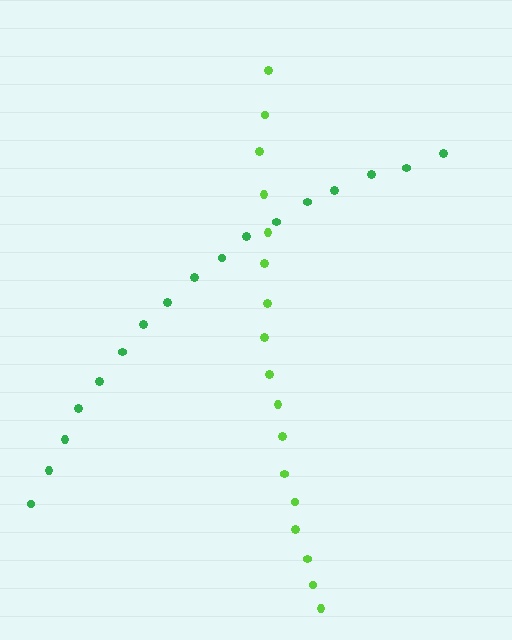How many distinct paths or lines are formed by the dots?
There are 2 distinct paths.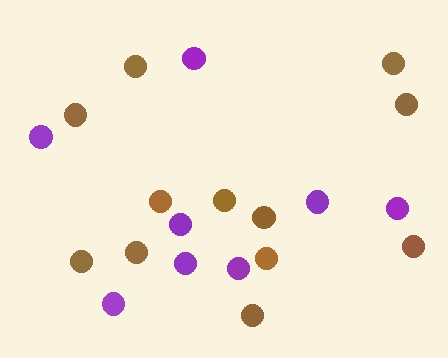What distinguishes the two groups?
There are 2 groups: one group of brown circles (12) and one group of purple circles (8).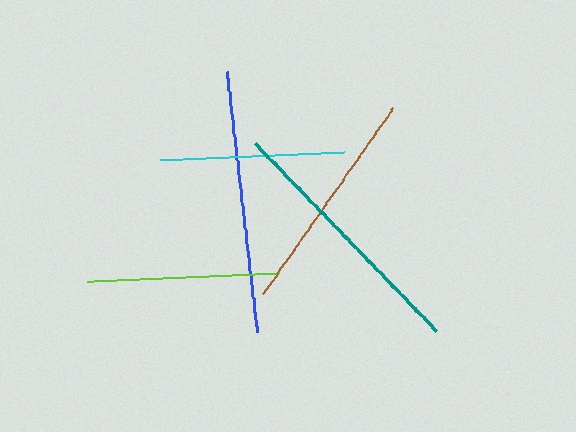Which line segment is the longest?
The blue line is the longest at approximately 262 pixels.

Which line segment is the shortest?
The cyan line is the shortest at approximately 184 pixels.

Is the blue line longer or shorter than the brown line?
The blue line is longer than the brown line.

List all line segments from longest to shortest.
From longest to shortest: blue, teal, brown, lime, cyan.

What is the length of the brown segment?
The brown segment is approximately 227 pixels long.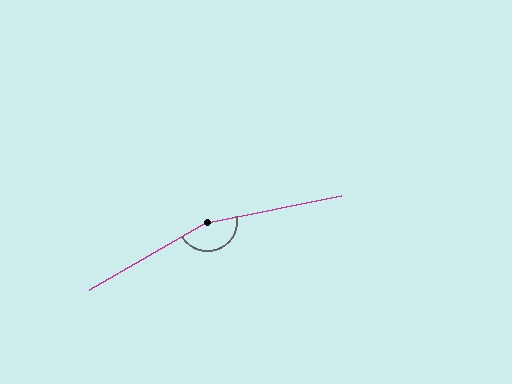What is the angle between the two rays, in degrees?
Approximately 161 degrees.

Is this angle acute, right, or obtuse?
It is obtuse.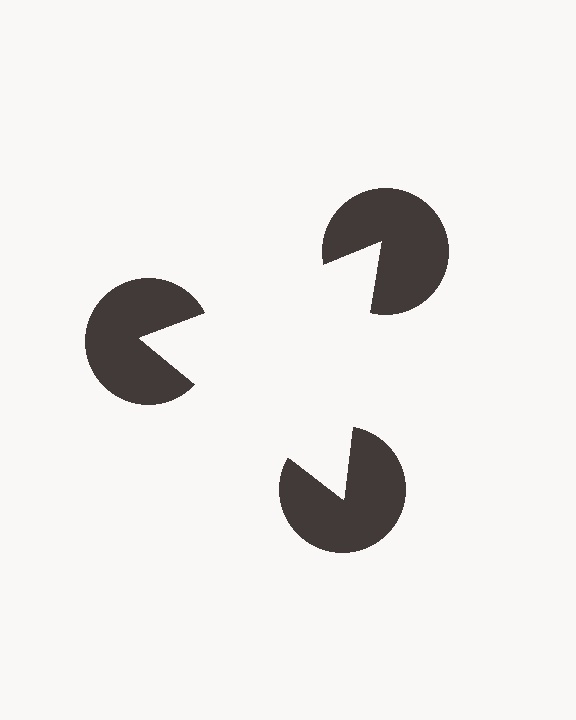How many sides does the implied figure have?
3 sides.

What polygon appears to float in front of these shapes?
An illusory triangle — its edges are inferred from the aligned wedge cuts in the pac-man discs, not physically drawn.